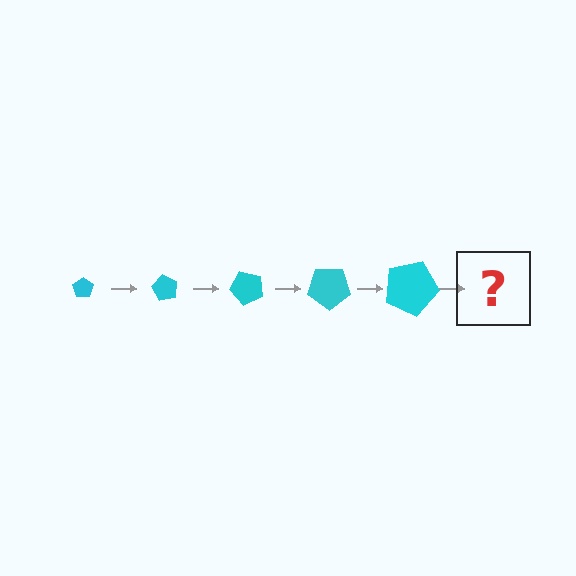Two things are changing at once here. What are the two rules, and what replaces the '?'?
The two rules are that the pentagon grows larger each step and it rotates 60 degrees each step. The '?' should be a pentagon, larger than the previous one and rotated 300 degrees from the start.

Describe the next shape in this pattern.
It should be a pentagon, larger than the previous one and rotated 300 degrees from the start.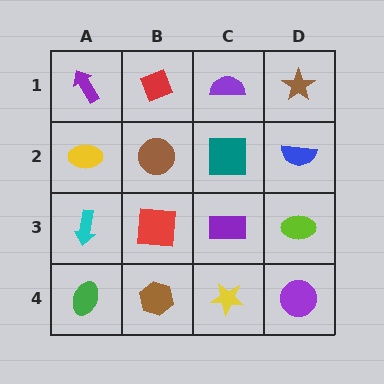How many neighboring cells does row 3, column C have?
4.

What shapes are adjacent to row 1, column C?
A teal square (row 2, column C), a red diamond (row 1, column B), a brown star (row 1, column D).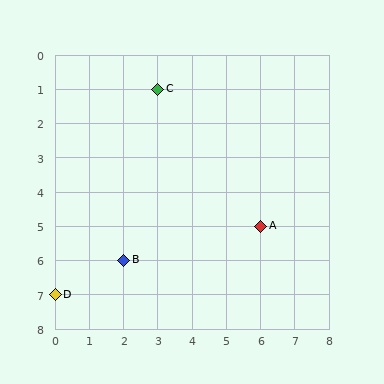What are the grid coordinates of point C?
Point C is at grid coordinates (3, 1).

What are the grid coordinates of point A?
Point A is at grid coordinates (6, 5).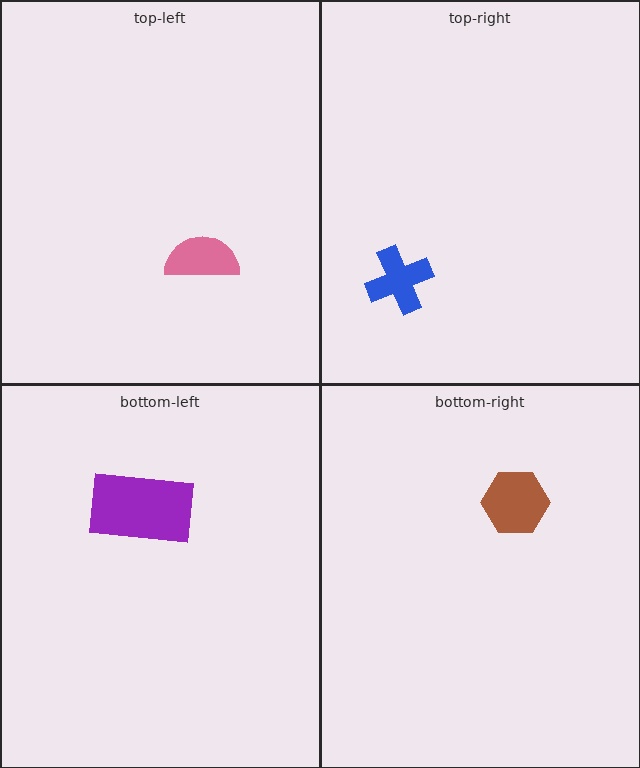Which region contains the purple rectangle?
The bottom-left region.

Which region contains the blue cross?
The top-right region.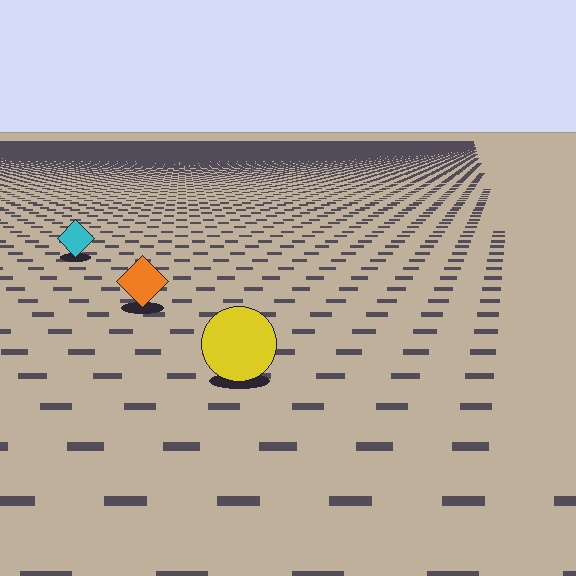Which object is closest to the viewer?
The yellow circle is closest. The texture marks near it are larger and more spread out.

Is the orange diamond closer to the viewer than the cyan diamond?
Yes. The orange diamond is closer — you can tell from the texture gradient: the ground texture is coarser near it.